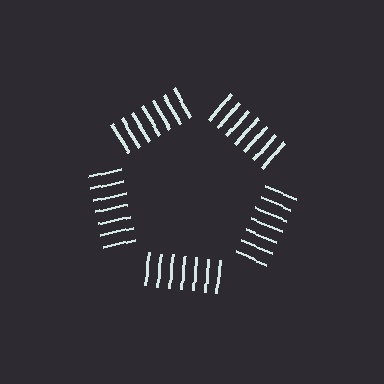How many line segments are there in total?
35 — 7 along each of the 5 edges.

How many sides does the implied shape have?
5 sides — the line-ends trace a pentagon.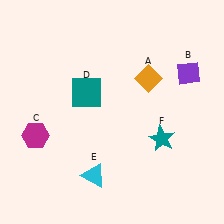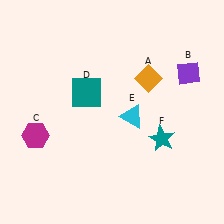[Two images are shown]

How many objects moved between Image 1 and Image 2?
1 object moved between the two images.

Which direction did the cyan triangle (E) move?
The cyan triangle (E) moved up.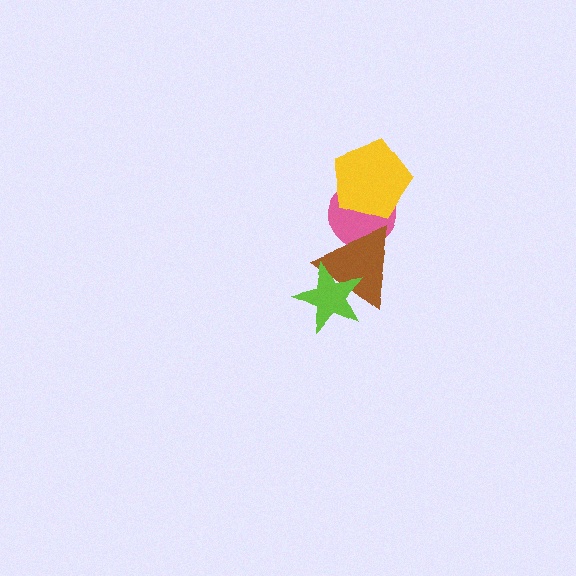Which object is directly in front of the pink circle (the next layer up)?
The yellow pentagon is directly in front of the pink circle.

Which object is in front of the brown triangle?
The lime star is in front of the brown triangle.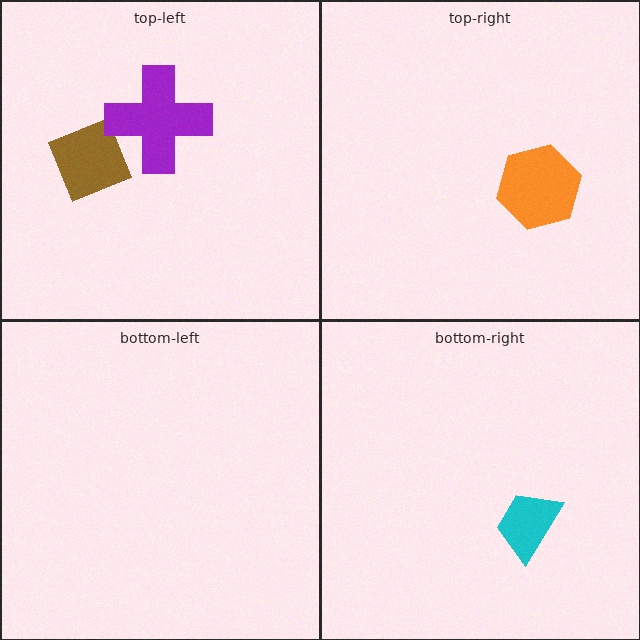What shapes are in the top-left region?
The brown diamond, the purple cross.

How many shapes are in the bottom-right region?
1.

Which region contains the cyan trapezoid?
The bottom-right region.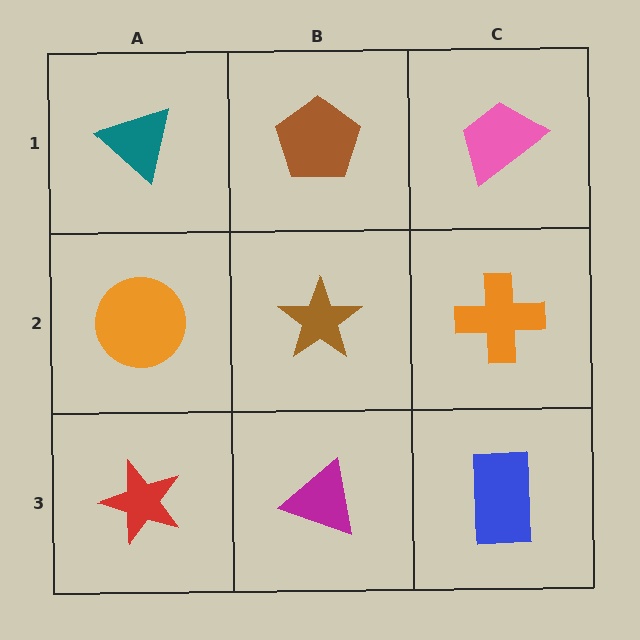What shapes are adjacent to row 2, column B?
A brown pentagon (row 1, column B), a magenta triangle (row 3, column B), an orange circle (row 2, column A), an orange cross (row 2, column C).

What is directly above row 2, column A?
A teal triangle.